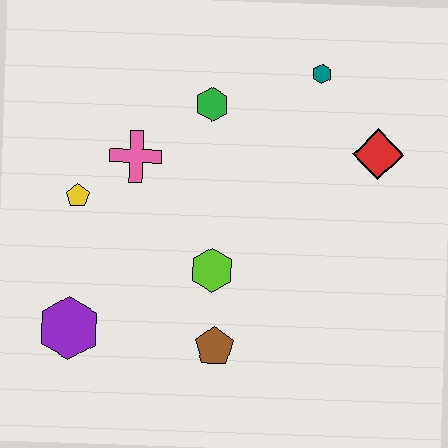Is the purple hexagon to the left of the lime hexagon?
Yes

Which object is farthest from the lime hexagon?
The teal hexagon is farthest from the lime hexagon.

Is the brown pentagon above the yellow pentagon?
No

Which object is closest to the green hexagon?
The pink cross is closest to the green hexagon.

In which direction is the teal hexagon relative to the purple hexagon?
The teal hexagon is above the purple hexagon.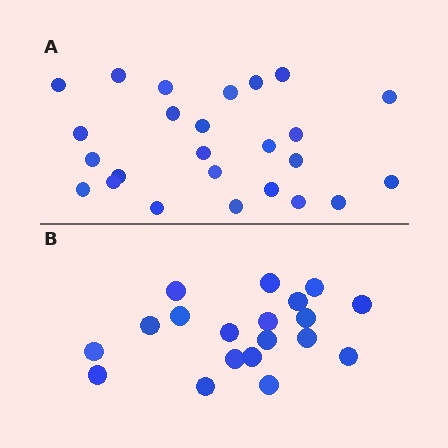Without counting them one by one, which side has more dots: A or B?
Region A (the top region) has more dots.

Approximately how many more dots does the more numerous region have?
Region A has about 6 more dots than region B.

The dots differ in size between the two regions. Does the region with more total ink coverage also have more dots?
No. Region B has more total ink coverage because its dots are larger, but region A actually contains more individual dots. Total area can be misleading — the number of items is what matters here.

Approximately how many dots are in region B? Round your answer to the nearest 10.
About 20 dots. (The exact count is 19, which rounds to 20.)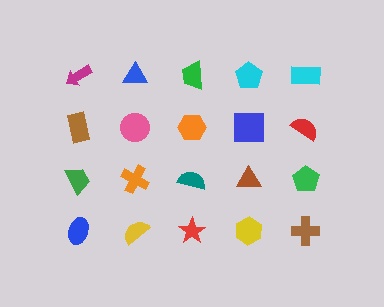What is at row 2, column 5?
A red semicircle.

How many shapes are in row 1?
5 shapes.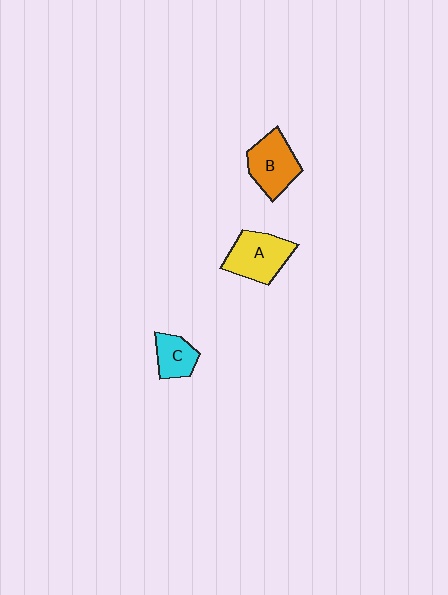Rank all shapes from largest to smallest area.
From largest to smallest: A (yellow), B (orange), C (cyan).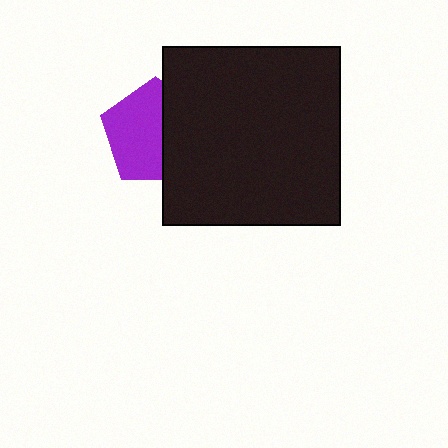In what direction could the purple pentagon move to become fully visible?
The purple pentagon could move left. That would shift it out from behind the black square entirely.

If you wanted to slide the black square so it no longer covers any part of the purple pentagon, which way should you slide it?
Slide it right — that is the most direct way to separate the two shapes.